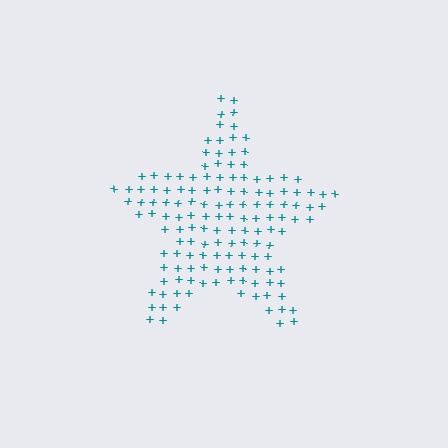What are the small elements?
The small elements are plus signs.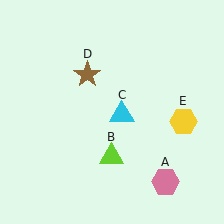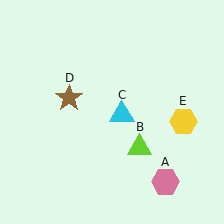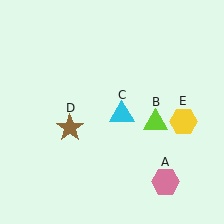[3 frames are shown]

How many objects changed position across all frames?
2 objects changed position: lime triangle (object B), brown star (object D).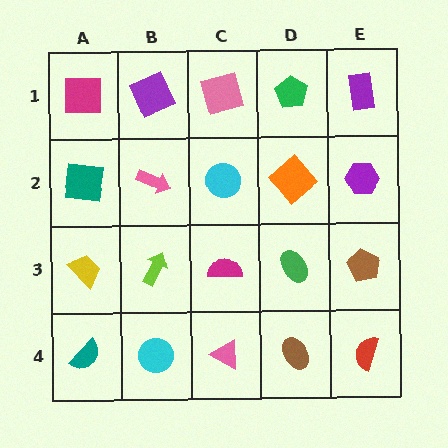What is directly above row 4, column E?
A brown pentagon.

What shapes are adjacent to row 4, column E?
A brown pentagon (row 3, column E), a brown ellipse (row 4, column D).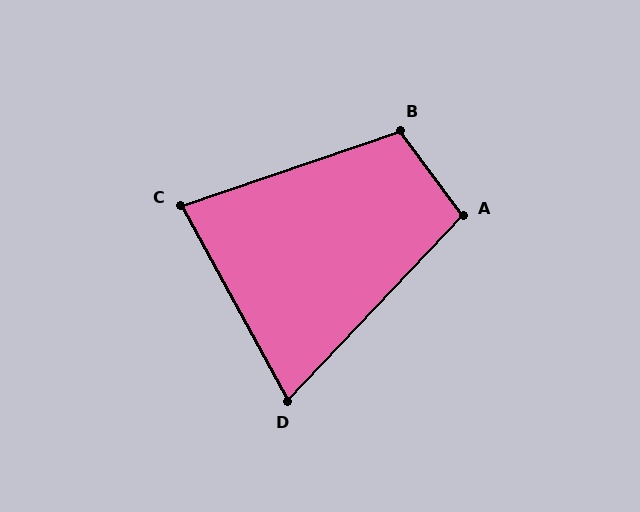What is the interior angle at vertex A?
Approximately 100 degrees (obtuse).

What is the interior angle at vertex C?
Approximately 80 degrees (acute).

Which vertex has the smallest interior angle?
D, at approximately 72 degrees.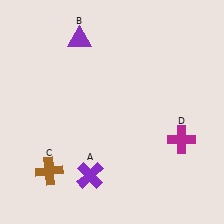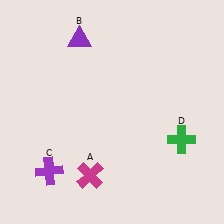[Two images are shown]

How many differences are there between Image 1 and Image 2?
There are 3 differences between the two images.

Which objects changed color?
A changed from purple to magenta. C changed from brown to purple. D changed from magenta to green.